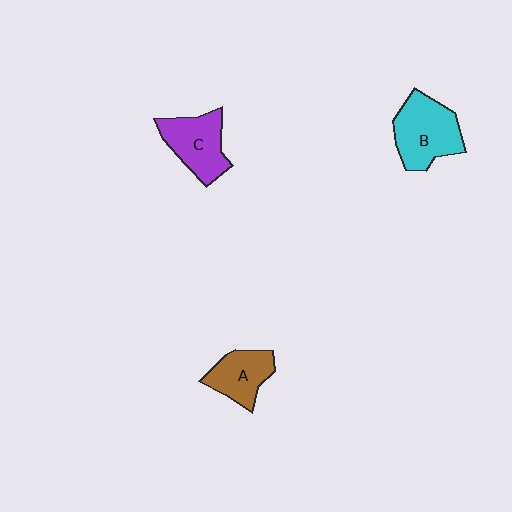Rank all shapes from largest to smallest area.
From largest to smallest: B (cyan), C (purple), A (brown).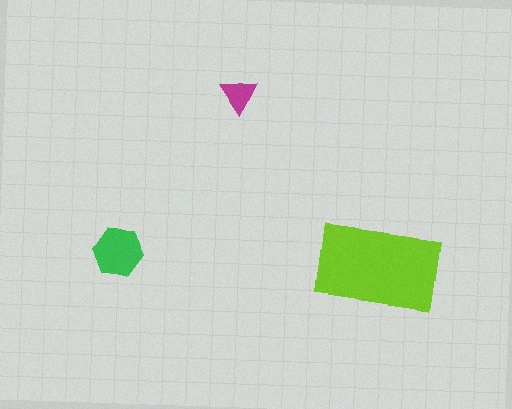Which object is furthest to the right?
The lime rectangle is rightmost.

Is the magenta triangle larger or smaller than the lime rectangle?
Smaller.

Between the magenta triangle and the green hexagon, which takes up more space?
The green hexagon.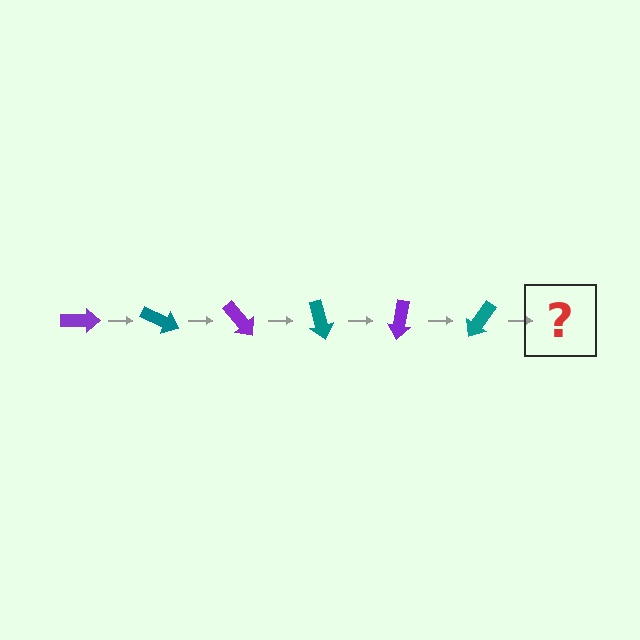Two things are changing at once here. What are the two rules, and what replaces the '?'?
The two rules are that it rotates 25 degrees each step and the color cycles through purple and teal. The '?' should be a purple arrow, rotated 150 degrees from the start.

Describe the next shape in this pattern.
It should be a purple arrow, rotated 150 degrees from the start.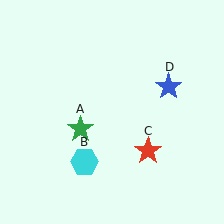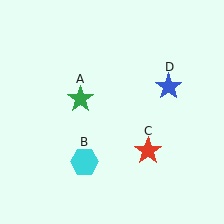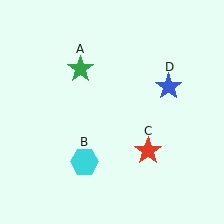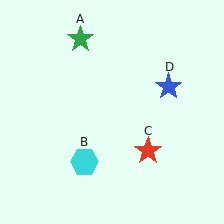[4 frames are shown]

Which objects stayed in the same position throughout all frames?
Cyan hexagon (object B) and red star (object C) and blue star (object D) remained stationary.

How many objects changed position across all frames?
1 object changed position: green star (object A).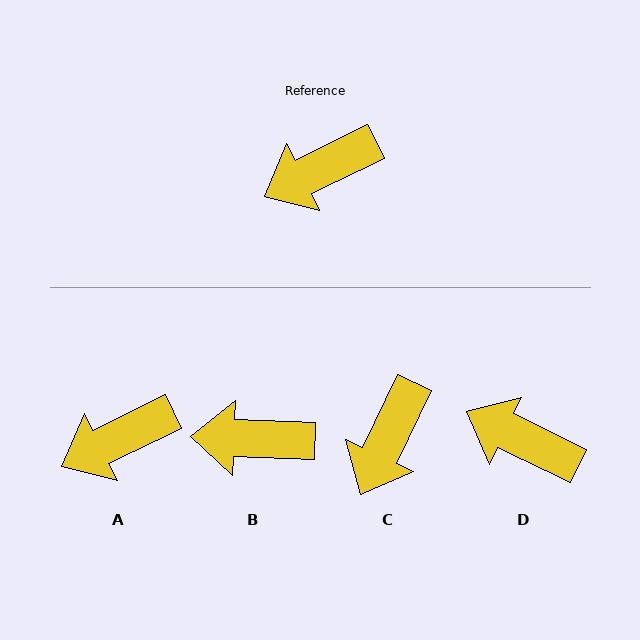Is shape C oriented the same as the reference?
No, it is off by about 38 degrees.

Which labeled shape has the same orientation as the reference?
A.